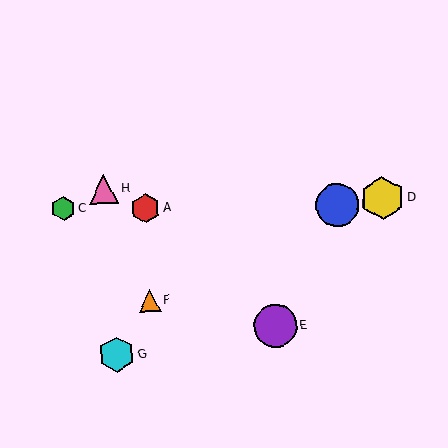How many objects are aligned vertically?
2 objects (A, F) are aligned vertically.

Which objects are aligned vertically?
Objects A, F are aligned vertically.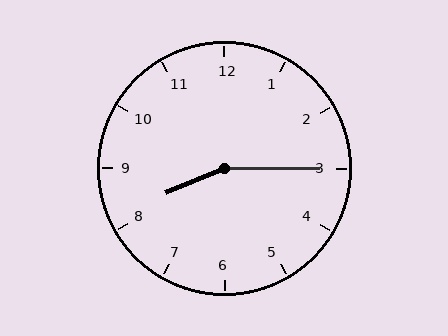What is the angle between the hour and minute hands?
Approximately 158 degrees.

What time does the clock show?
8:15.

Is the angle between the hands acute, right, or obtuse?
It is obtuse.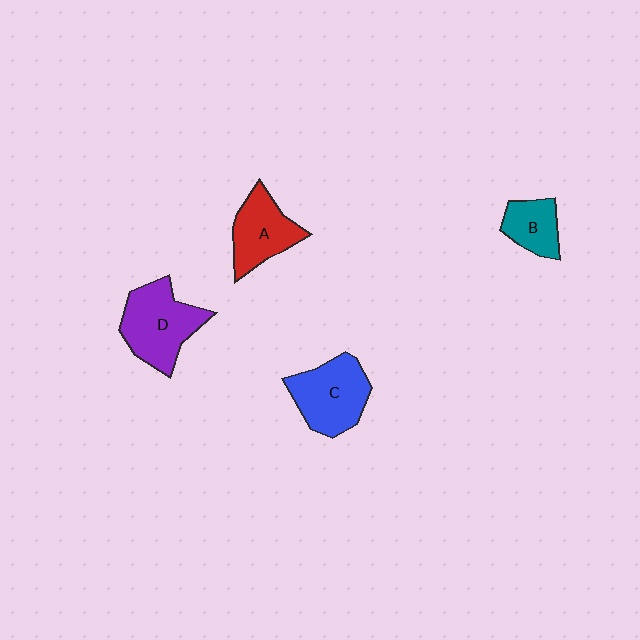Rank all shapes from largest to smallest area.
From largest to smallest: D (purple), C (blue), A (red), B (teal).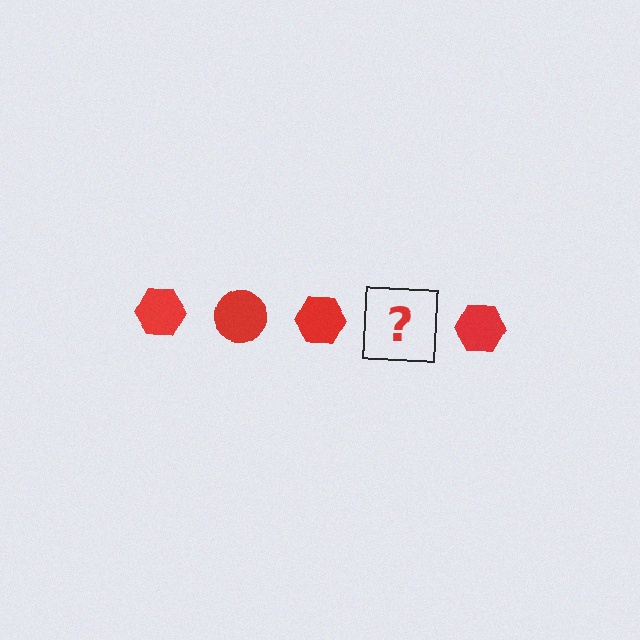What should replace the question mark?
The question mark should be replaced with a red circle.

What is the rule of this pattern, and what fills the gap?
The rule is that the pattern cycles through hexagon, circle shapes in red. The gap should be filled with a red circle.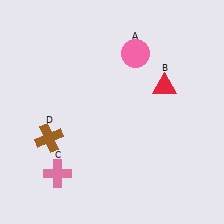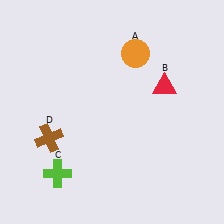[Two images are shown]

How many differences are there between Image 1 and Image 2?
There are 2 differences between the two images.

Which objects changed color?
A changed from pink to orange. C changed from pink to lime.